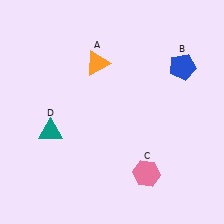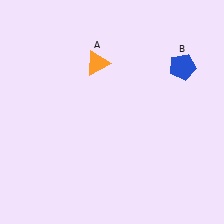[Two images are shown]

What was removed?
The teal triangle (D), the pink hexagon (C) were removed in Image 2.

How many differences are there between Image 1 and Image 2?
There are 2 differences between the two images.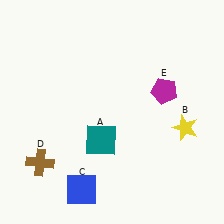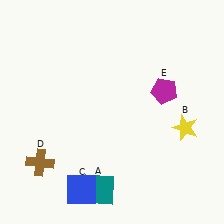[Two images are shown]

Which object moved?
The teal square (A) moved down.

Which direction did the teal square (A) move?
The teal square (A) moved down.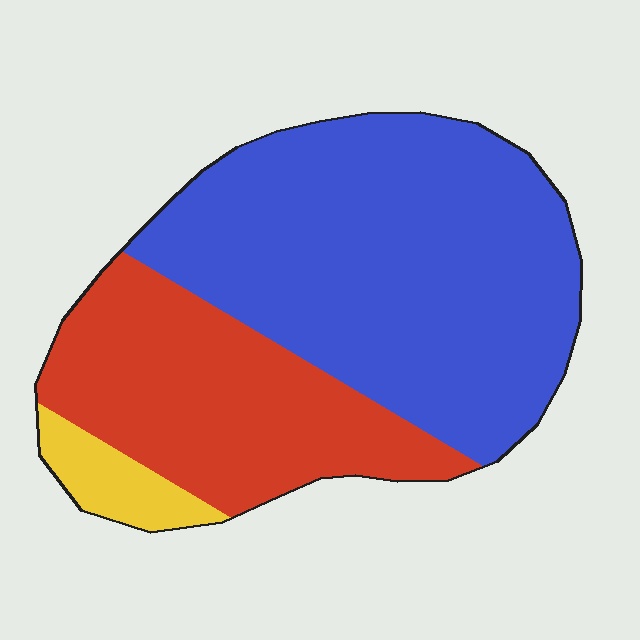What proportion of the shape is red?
Red covers around 35% of the shape.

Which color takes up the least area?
Yellow, at roughly 5%.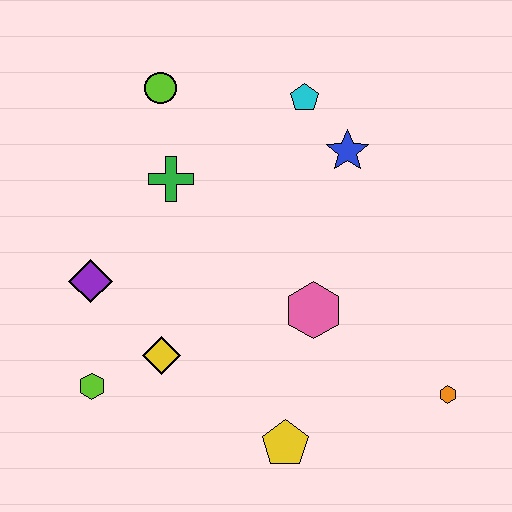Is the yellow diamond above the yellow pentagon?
Yes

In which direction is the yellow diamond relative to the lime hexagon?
The yellow diamond is to the right of the lime hexagon.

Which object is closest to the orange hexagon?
The pink hexagon is closest to the orange hexagon.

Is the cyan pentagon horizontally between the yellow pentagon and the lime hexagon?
No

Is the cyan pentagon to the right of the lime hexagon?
Yes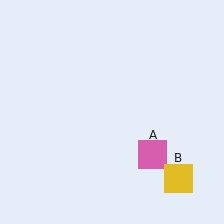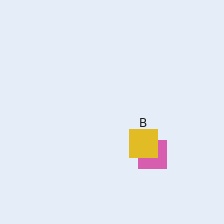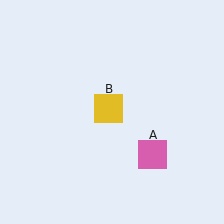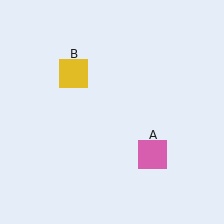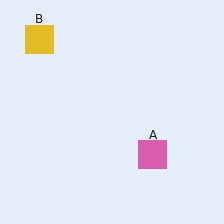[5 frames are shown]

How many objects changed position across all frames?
1 object changed position: yellow square (object B).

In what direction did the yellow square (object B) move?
The yellow square (object B) moved up and to the left.